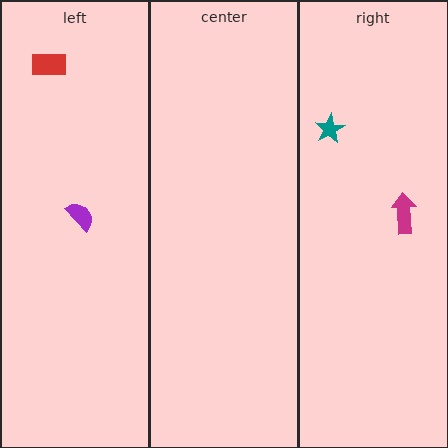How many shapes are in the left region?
2.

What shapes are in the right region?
The teal star, the magenta arrow.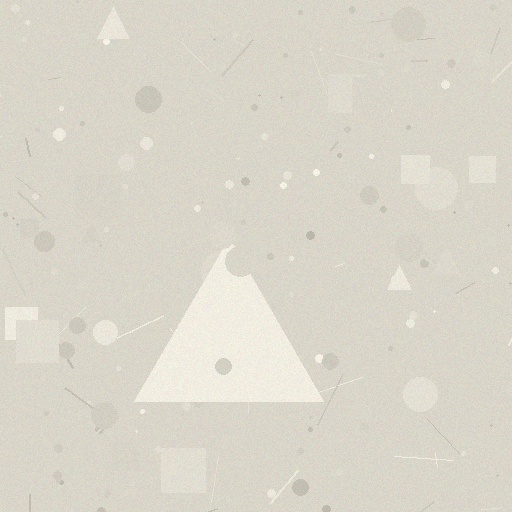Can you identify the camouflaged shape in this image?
The camouflaged shape is a triangle.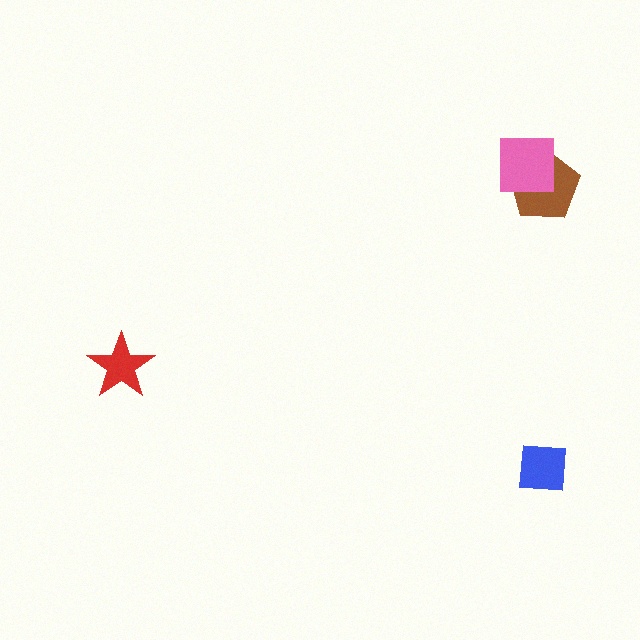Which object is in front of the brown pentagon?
The pink square is in front of the brown pentagon.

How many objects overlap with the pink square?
1 object overlaps with the pink square.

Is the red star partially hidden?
No, no other shape covers it.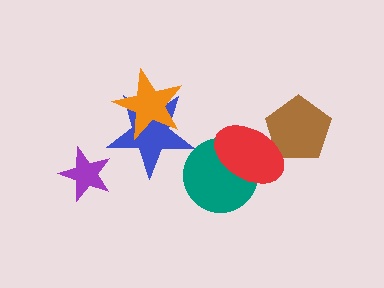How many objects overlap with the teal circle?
1 object overlaps with the teal circle.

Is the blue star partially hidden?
Yes, it is partially covered by another shape.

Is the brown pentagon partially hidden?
Yes, it is partially covered by another shape.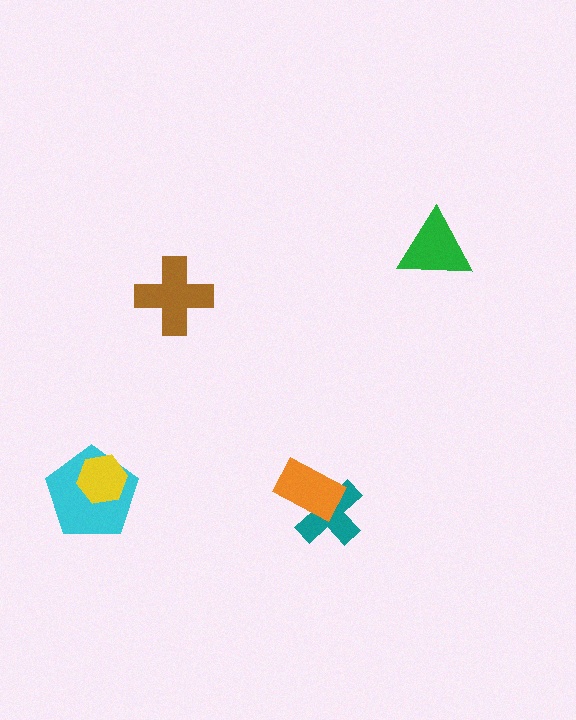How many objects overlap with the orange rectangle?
1 object overlaps with the orange rectangle.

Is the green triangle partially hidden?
No, no other shape covers it.